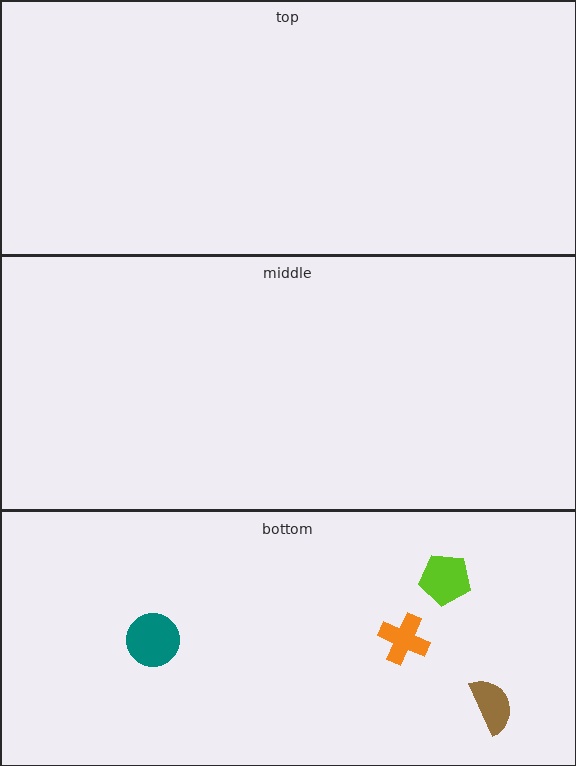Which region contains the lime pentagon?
The bottom region.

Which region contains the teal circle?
The bottom region.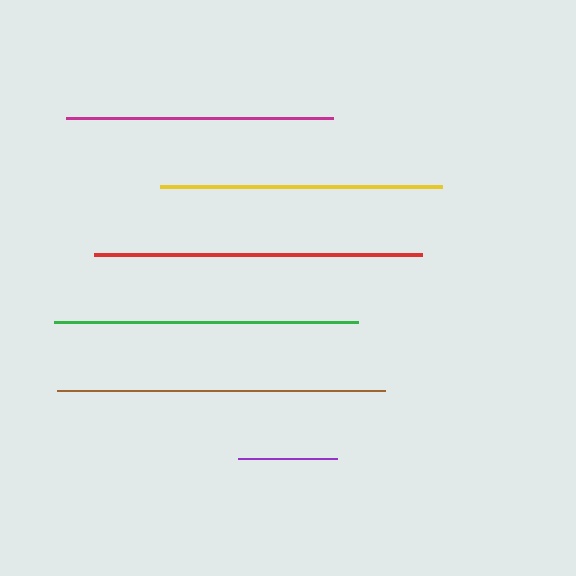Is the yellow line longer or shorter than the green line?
The green line is longer than the yellow line.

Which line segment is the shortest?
The purple line is the shortest at approximately 99 pixels.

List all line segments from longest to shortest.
From longest to shortest: brown, red, green, yellow, magenta, purple.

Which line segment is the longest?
The brown line is the longest at approximately 328 pixels.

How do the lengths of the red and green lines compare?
The red and green lines are approximately the same length.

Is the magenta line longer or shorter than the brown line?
The brown line is longer than the magenta line.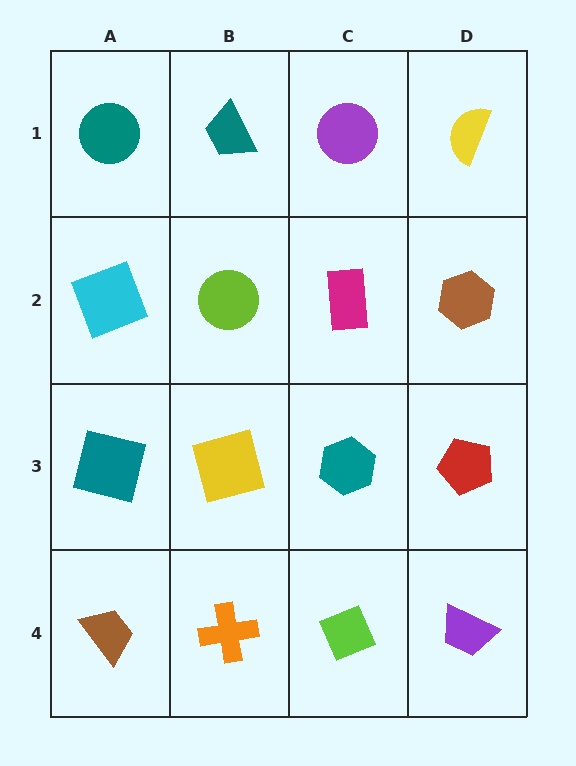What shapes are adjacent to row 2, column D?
A yellow semicircle (row 1, column D), a red pentagon (row 3, column D), a magenta rectangle (row 2, column C).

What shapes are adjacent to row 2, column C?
A purple circle (row 1, column C), a teal hexagon (row 3, column C), a lime circle (row 2, column B), a brown hexagon (row 2, column D).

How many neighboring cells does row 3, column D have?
3.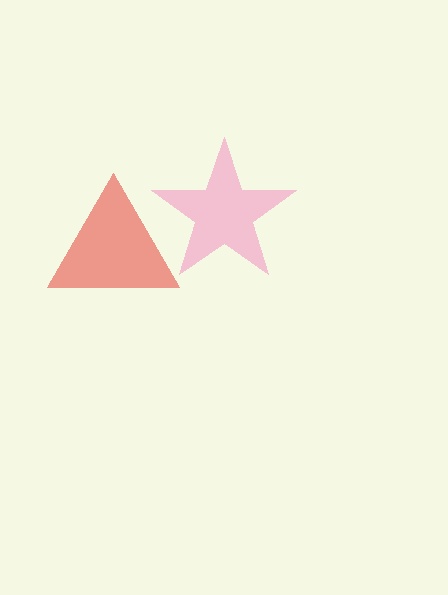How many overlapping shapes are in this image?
There are 2 overlapping shapes in the image.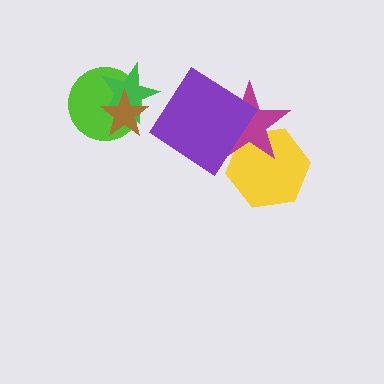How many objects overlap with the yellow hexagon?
1 object overlaps with the yellow hexagon.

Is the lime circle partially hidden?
Yes, it is partially covered by another shape.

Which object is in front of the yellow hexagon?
The magenta star is in front of the yellow hexagon.